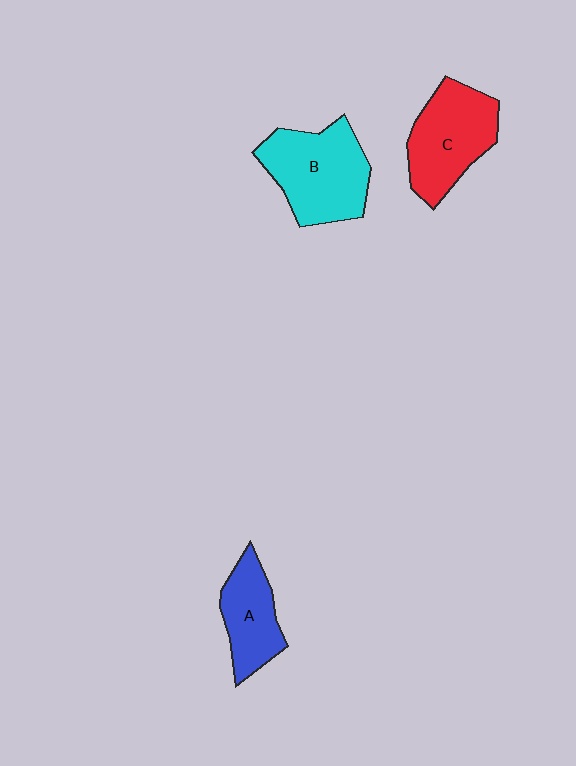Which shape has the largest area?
Shape B (cyan).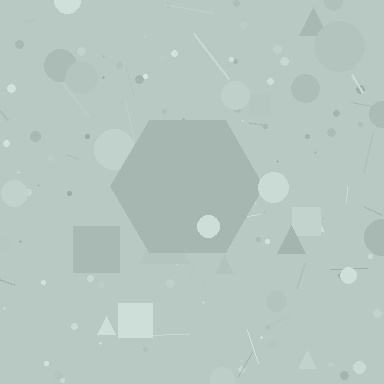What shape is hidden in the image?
A hexagon is hidden in the image.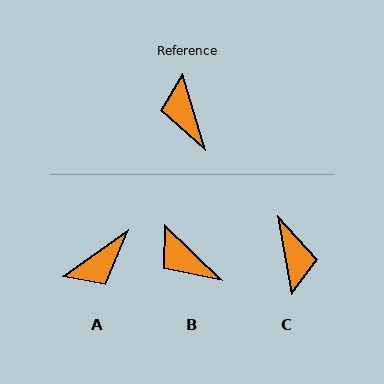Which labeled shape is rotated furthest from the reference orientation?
C, about 173 degrees away.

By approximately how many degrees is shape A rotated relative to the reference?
Approximately 109 degrees counter-clockwise.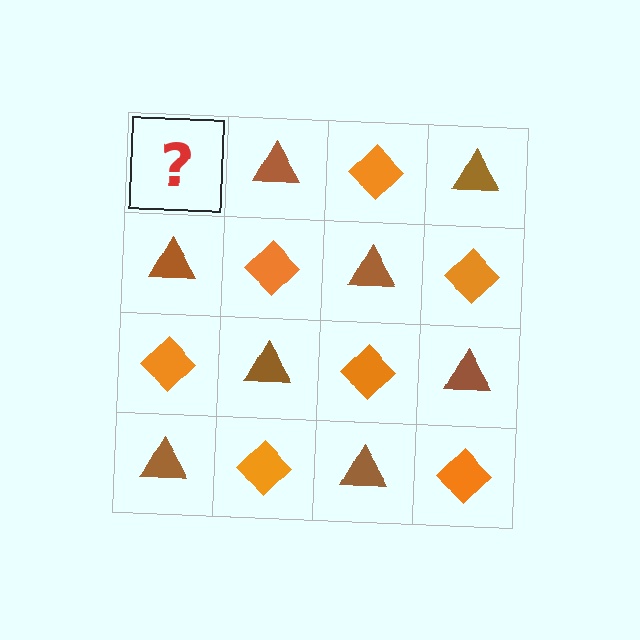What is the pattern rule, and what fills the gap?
The rule is that it alternates orange diamond and brown triangle in a checkerboard pattern. The gap should be filled with an orange diamond.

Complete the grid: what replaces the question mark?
The question mark should be replaced with an orange diamond.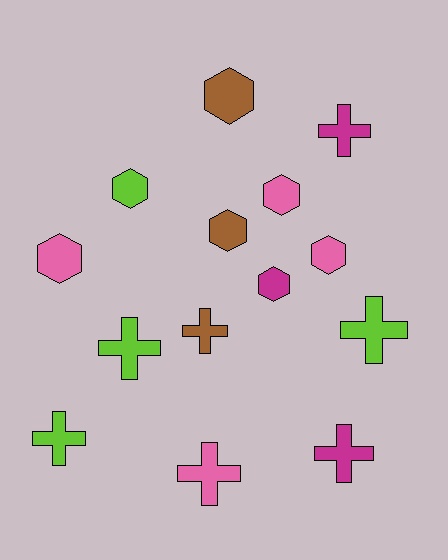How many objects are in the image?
There are 14 objects.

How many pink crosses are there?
There is 1 pink cross.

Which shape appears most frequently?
Hexagon, with 7 objects.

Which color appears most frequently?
Lime, with 4 objects.